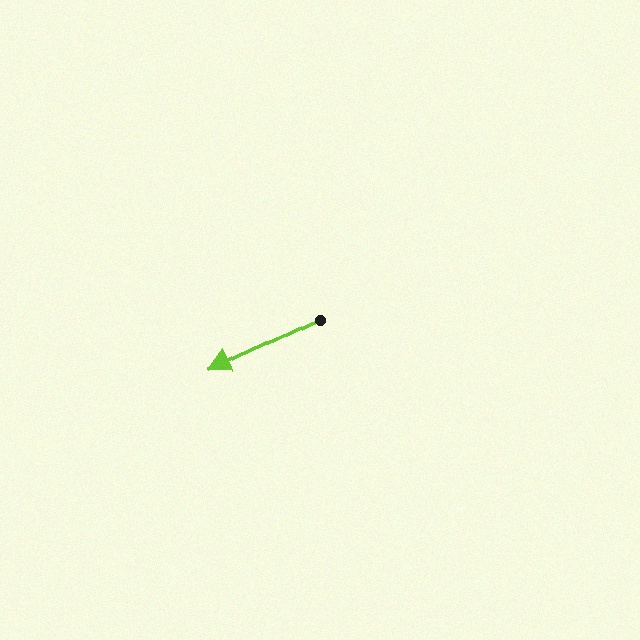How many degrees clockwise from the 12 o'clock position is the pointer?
Approximately 245 degrees.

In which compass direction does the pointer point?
Southwest.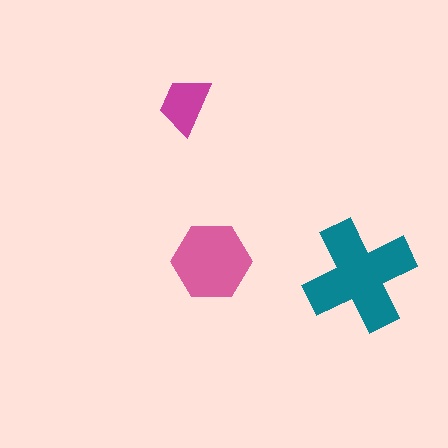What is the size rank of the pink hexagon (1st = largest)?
2nd.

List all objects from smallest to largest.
The magenta trapezoid, the pink hexagon, the teal cross.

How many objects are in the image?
There are 3 objects in the image.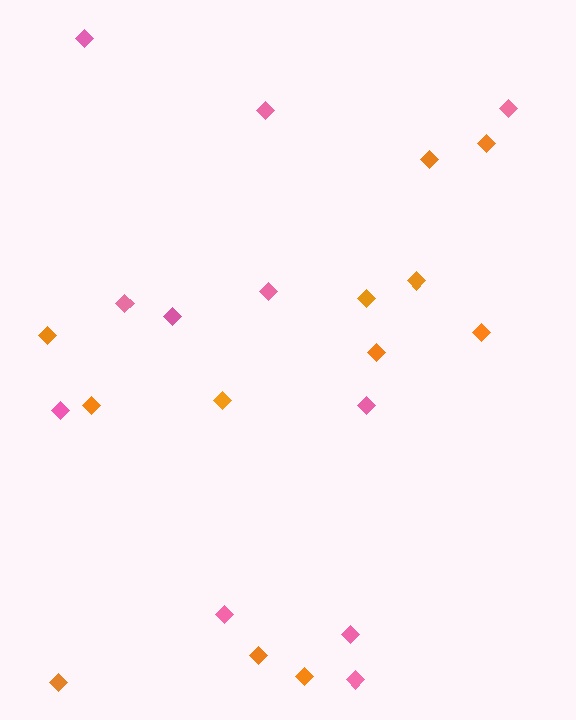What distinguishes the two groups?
There are 2 groups: one group of orange diamonds (12) and one group of pink diamonds (11).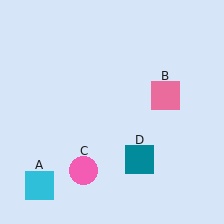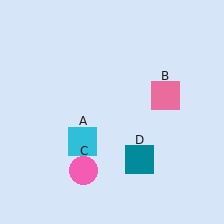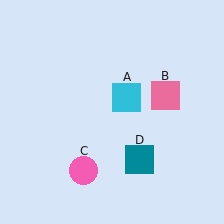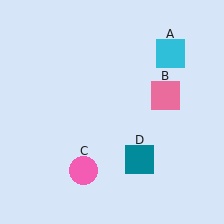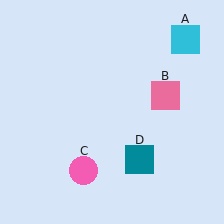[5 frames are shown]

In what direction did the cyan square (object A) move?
The cyan square (object A) moved up and to the right.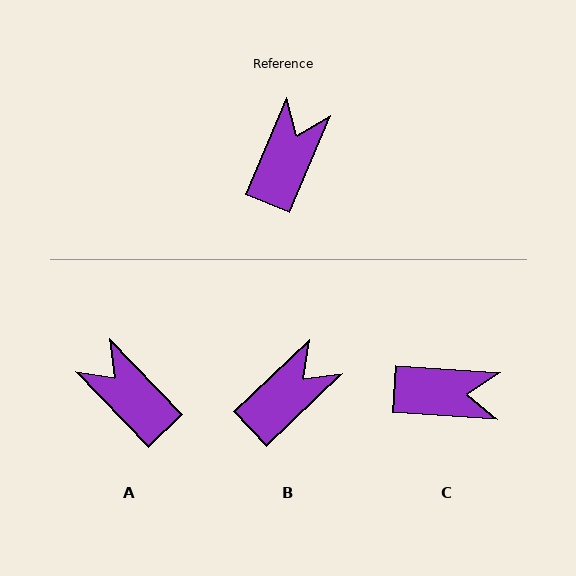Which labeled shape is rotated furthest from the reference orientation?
C, about 71 degrees away.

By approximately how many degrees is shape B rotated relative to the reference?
Approximately 24 degrees clockwise.